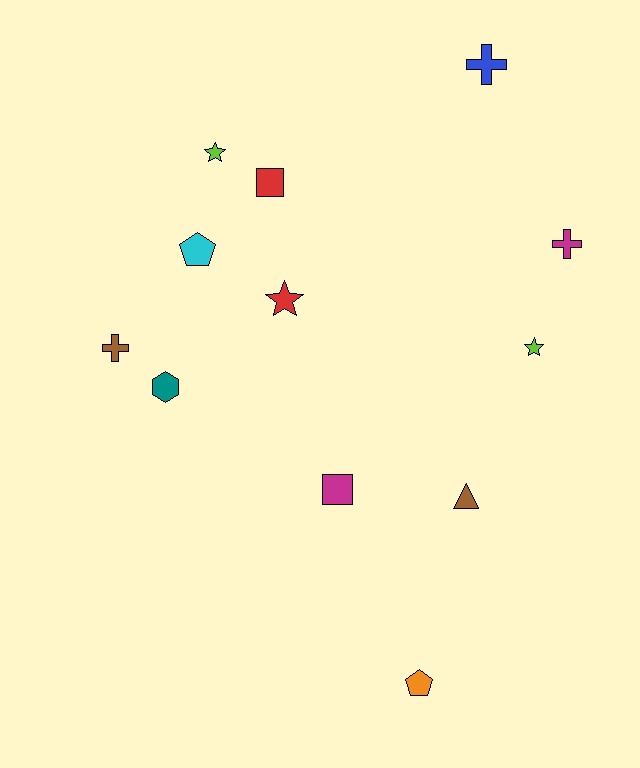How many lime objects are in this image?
There are 2 lime objects.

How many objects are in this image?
There are 12 objects.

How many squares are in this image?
There are 2 squares.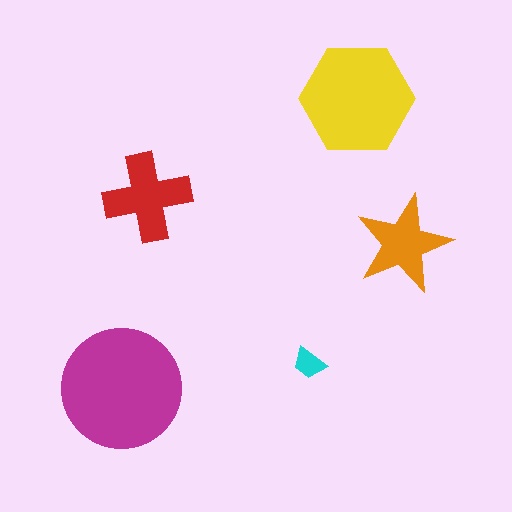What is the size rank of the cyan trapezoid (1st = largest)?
5th.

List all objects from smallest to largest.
The cyan trapezoid, the orange star, the red cross, the yellow hexagon, the magenta circle.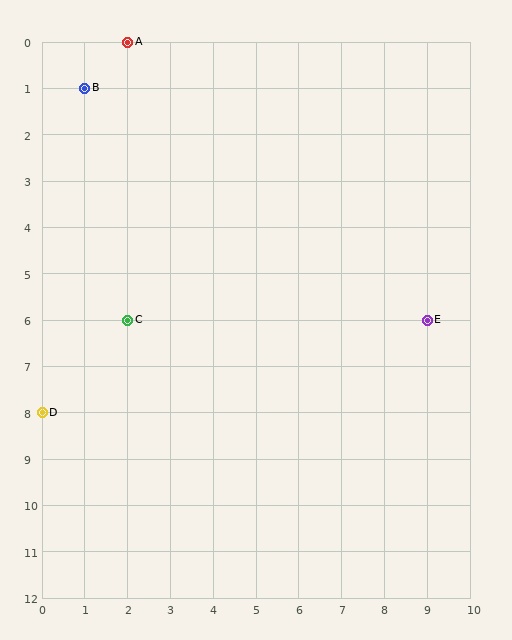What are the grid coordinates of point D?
Point D is at grid coordinates (0, 8).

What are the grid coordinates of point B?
Point B is at grid coordinates (1, 1).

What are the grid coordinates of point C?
Point C is at grid coordinates (2, 6).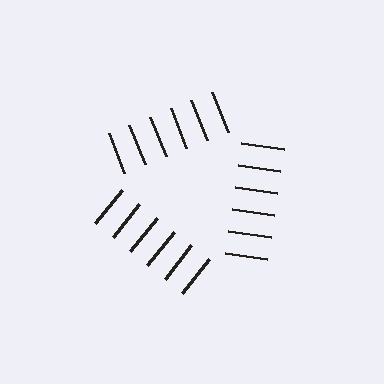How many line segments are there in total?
18 — 6 along each of the 3 edges.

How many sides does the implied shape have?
3 sides — the line-ends trace a triangle.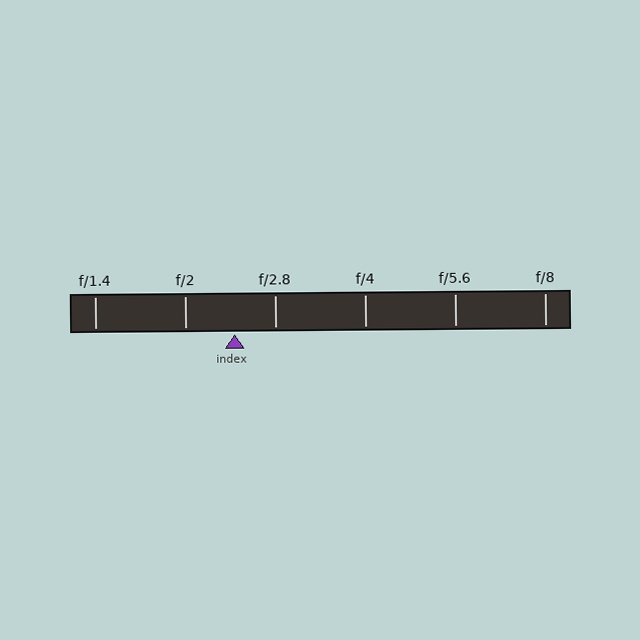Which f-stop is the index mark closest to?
The index mark is closest to f/2.8.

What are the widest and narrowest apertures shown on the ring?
The widest aperture shown is f/1.4 and the narrowest is f/8.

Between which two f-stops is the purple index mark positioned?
The index mark is between f/2 and f/2.8.